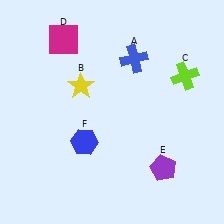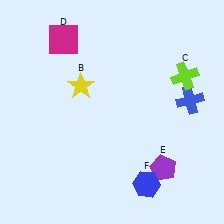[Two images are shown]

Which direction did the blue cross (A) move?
The blue cross (A) moved right.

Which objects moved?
The objects that moved are: the blue cross (A), the blue hexagon (F).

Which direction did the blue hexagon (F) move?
The blue hexagon (F) moved right.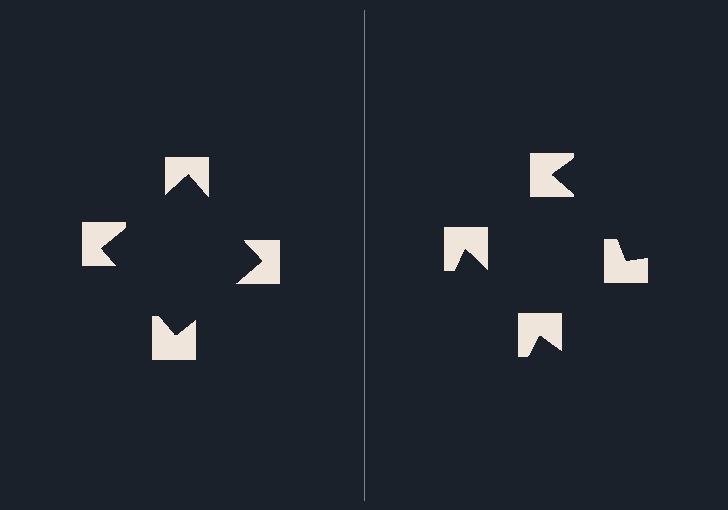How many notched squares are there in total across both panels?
8 — 4 on each side.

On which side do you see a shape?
An illusory square appears on the left side. On the right side the wedge cuts are rotated, so no coherent shape forms.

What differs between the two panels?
The notched squares are positioned identically on both sides; only the wedge orientations differ. On the left they align to a square; on the right they are misaligned.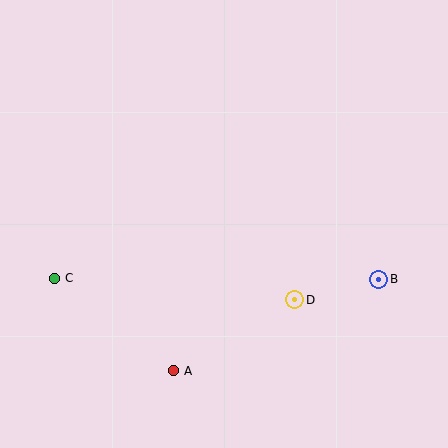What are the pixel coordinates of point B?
Point B is at (379, 279).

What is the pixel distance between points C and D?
The distance between C and D is 241 pixels.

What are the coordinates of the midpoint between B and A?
The midpoint between B and A is at (276, 325).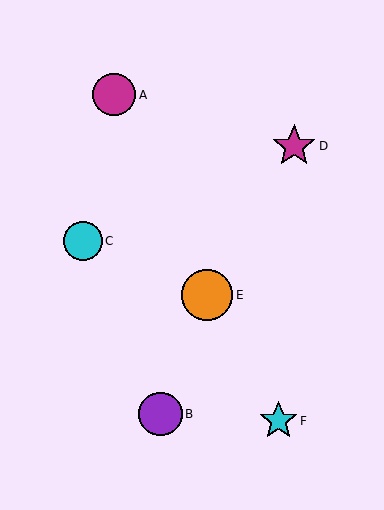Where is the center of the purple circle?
The center of the purple circle is at (161, 414).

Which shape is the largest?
The orange circle (labeled E) is the largest.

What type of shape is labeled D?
Shape D is a magenta star.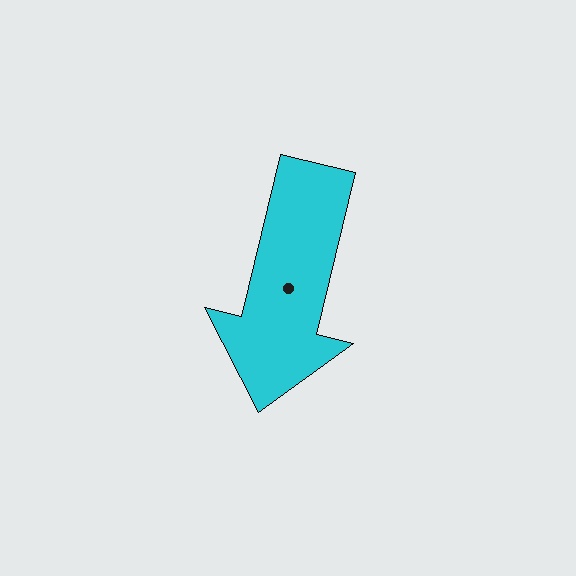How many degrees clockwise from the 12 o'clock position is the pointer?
Approximately 194 degrees.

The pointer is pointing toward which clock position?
Roughly 6 o'clock.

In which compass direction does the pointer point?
South.